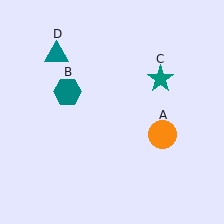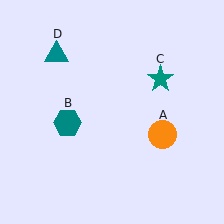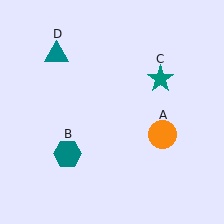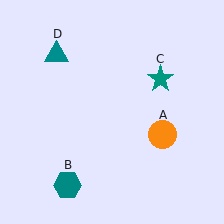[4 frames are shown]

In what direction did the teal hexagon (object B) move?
The teal hexagon (object B) moved down.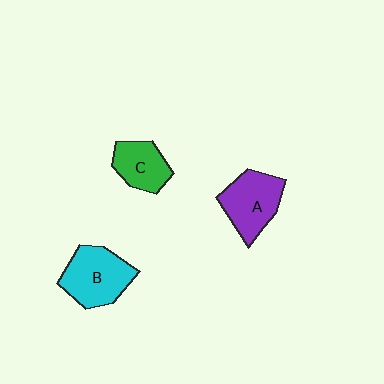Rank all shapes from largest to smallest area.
From largest to smallest: B (cyan), A (purple), C (green).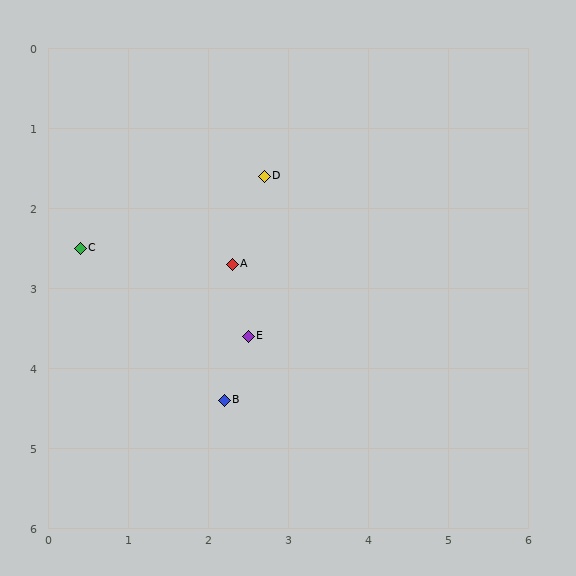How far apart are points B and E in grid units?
Points B and E are about 0.9 grid units apart.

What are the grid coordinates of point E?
Point E is at approximately (2.5, 3.6).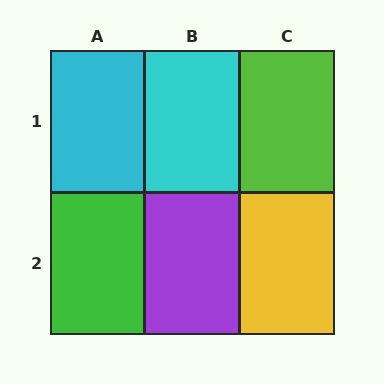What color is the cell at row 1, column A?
Cyan.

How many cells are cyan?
2 cells are cyan.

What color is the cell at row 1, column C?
Lime.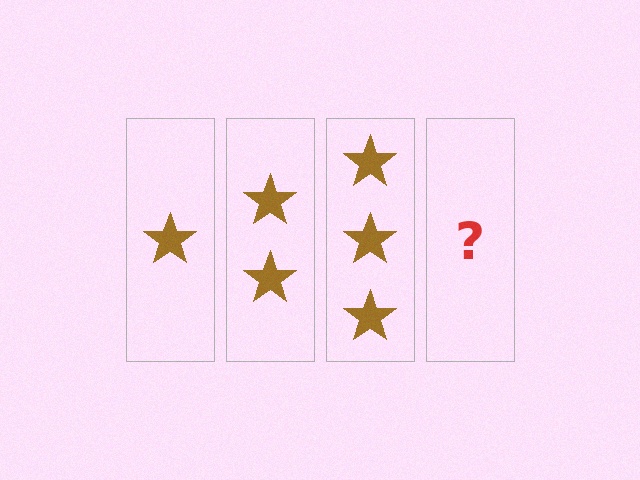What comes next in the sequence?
The next element should be 4 stars.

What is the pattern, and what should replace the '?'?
The pattern is that each step adds one more star. The '?' should be 4 stars.